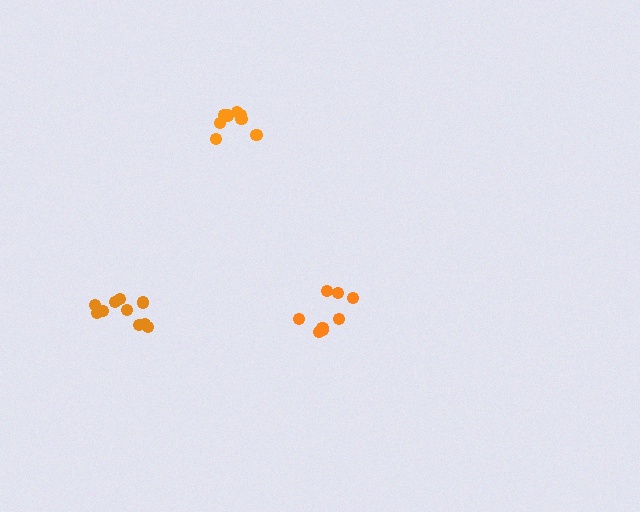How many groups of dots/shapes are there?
There are 3 groups.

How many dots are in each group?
Group 1: 10 dots, Group 2: 8 dots, Group 3: 9 dots (27 total).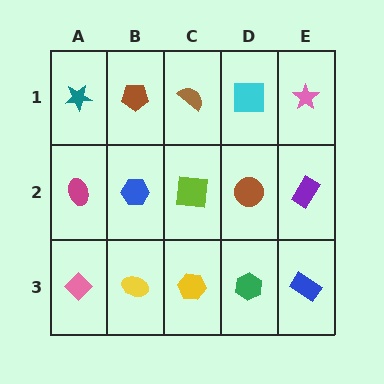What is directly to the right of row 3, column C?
A green hexagon.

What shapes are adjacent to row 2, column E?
A pink star (row 1, column E), a blue rectangle (row 3, column E), a brown circle (row 2, column D).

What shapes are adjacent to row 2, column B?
A brown pentagon (row 1, column B), a yellow ellipse (row 3, column B), a magenta ellipse (row 2, column A), a lime square (row 2, column C).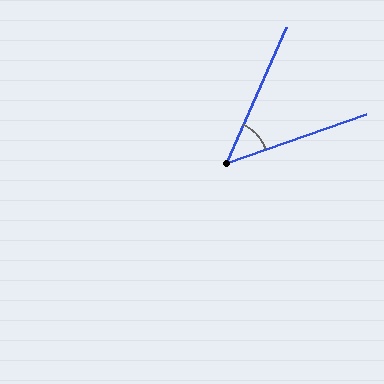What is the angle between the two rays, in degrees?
Approximately 47 degrees.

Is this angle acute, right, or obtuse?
It is acute.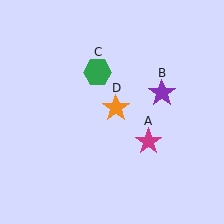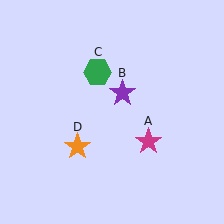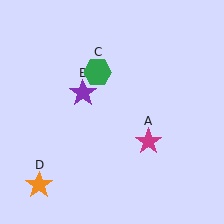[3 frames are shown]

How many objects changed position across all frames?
2 objects changed position: purple star (object B), orange star (object D).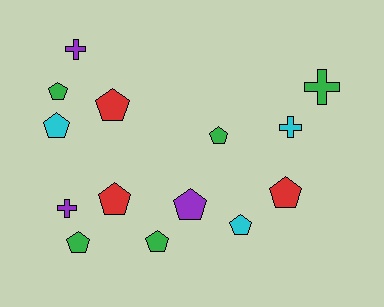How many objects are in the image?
There are 14 objects.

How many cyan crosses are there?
There is 1 cyan cross.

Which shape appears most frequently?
Pentagon, with 10 objects.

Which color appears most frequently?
Green, with 5 objects.